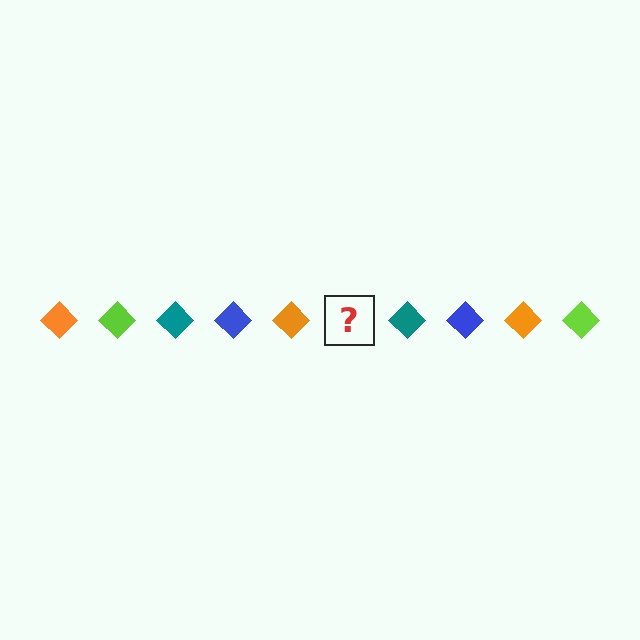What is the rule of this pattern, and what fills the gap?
The rule is that the pattern cycles through orange, lime, teal, blue diamonds. The gap should be filled with a lime diamond.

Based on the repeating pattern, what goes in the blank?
The blank should be a lime diamond.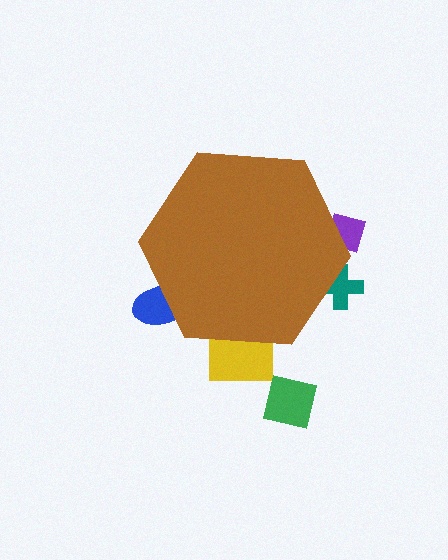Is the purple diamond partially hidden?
Yes, the purple diamond is partially hidden behind the brown hexagon.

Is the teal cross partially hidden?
Yes, the teal cross is partially hidden behind the brown hexagon.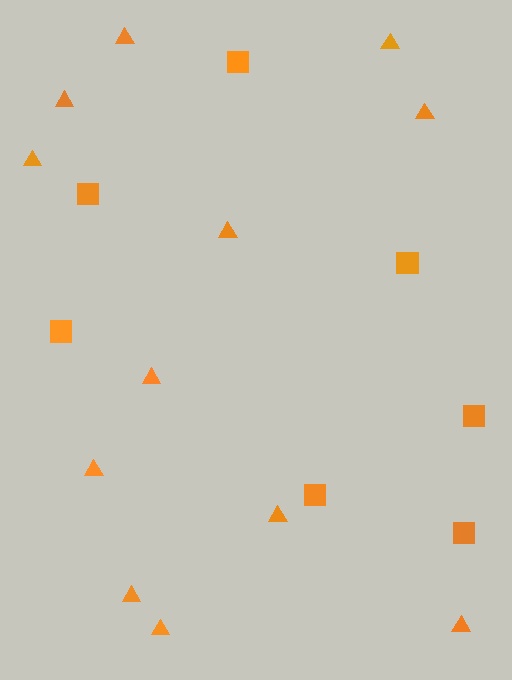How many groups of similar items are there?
There are 2 groups: one group of squares (7) and one group of triangles (12).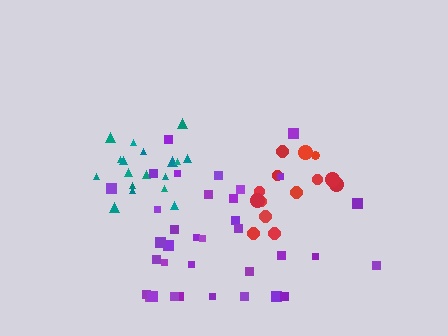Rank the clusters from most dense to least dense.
teal, red, purple.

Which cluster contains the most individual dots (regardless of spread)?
Purple (35).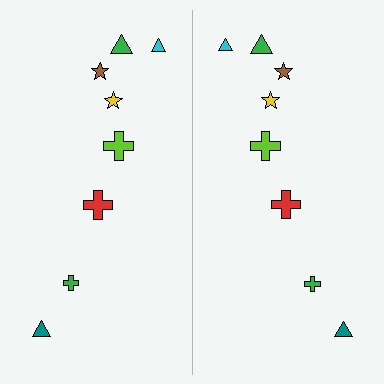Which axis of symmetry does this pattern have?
The pattern has a vertical axis of symmetry running through the center of the image.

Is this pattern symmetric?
Yes, this pattern has bilateral (reflection) symmetry.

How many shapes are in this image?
There are 16 shapes in this image.